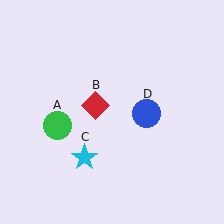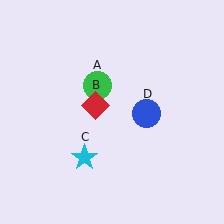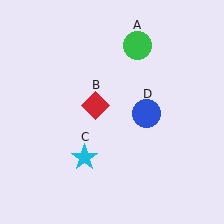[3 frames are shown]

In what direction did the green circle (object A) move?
The green circle (object A) moved up and to the right.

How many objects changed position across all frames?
1 object changed position: green circle (object A).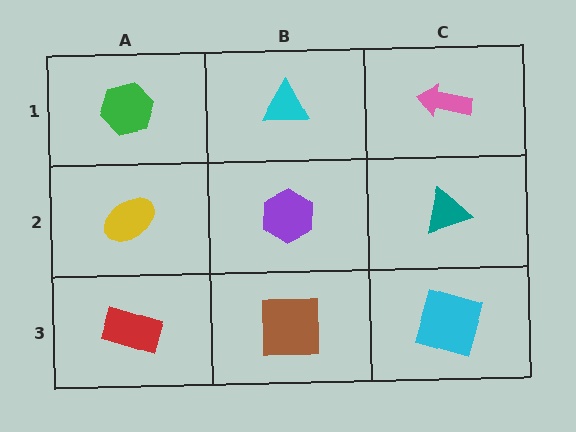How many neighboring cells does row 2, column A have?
3.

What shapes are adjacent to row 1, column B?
A purple hexagon (row 2, column B), a green hexagon (row 1, column A), a pink arrow (row 1, column C).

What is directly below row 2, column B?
A brown square.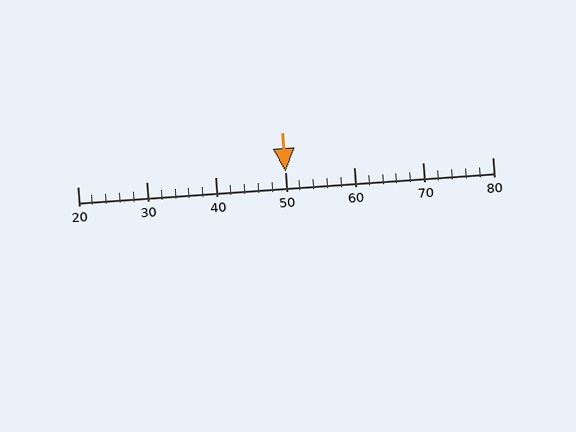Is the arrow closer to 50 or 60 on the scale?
The arrow is closer to 50.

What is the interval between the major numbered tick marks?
The major tick marks are spaced 10 units apart.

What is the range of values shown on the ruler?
The ruler shows values from 20 to 80.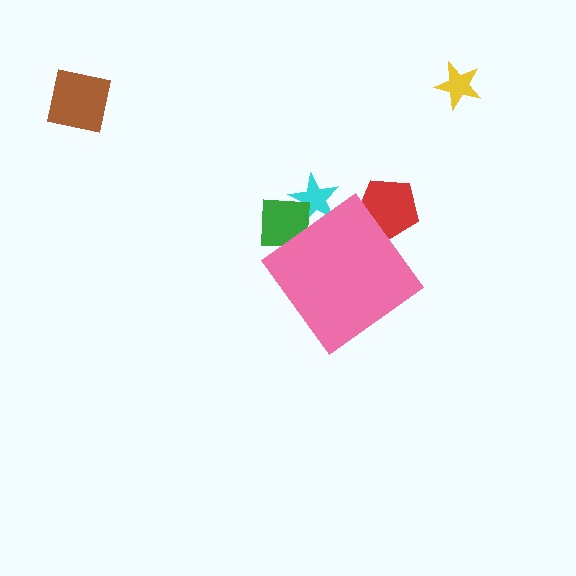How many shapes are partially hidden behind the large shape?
3 shapes are partially hidden.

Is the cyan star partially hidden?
Yes, the cyan star is partially hidden behind the pink diamond.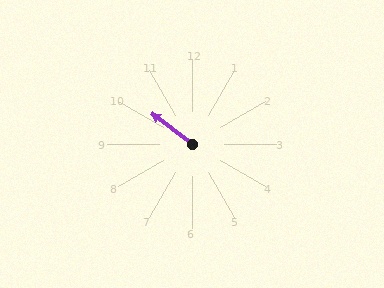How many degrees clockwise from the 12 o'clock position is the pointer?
Approximately 307 degrees.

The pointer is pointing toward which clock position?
Roughly 10 o'clock.